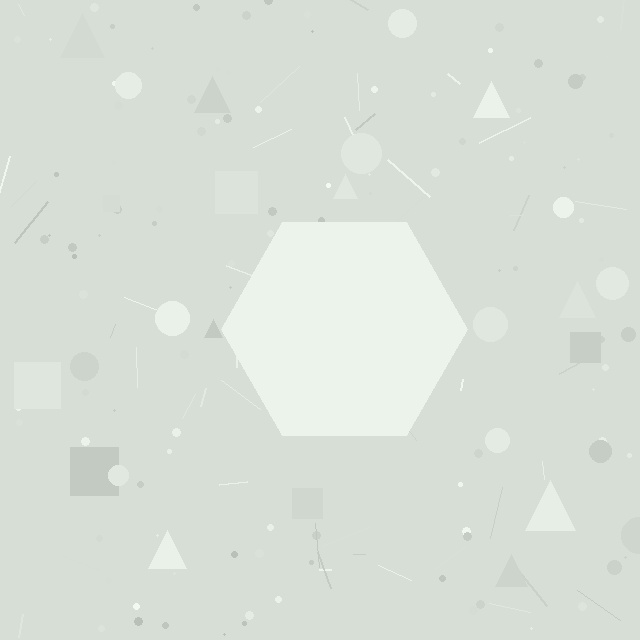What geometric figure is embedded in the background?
A hexagon is embedded in the background.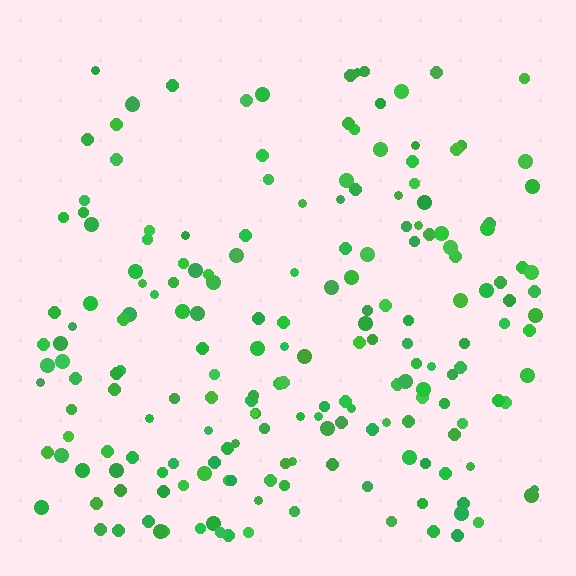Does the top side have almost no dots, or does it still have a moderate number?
Still a moderate number, just noticeably fewer than the bottom.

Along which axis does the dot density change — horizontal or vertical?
Vertical.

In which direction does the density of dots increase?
From top to bottom, with the bottom side densest.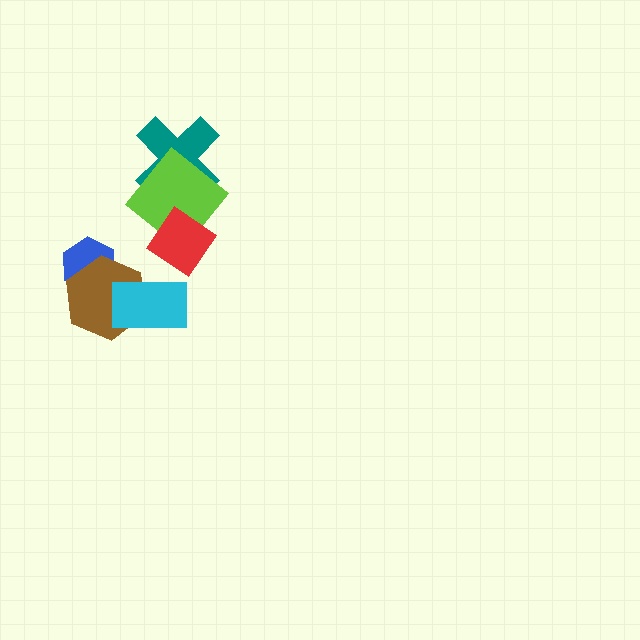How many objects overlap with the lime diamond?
2 objects overlap with the lime diamond.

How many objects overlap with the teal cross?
1 object overlaps with the teal cross.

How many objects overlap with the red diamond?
1 object overlaps with the red diamond.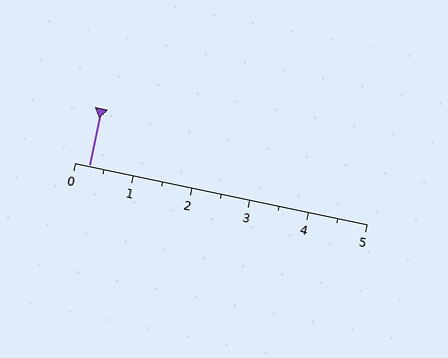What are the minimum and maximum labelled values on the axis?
The axis runs from 0 to 5.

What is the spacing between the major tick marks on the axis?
The major ticks are spaced 1 apart.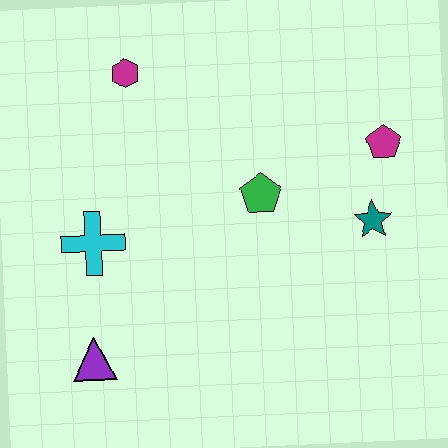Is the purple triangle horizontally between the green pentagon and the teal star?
No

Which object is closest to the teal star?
The magenta pentagon is closest to the teal star.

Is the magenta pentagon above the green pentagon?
Yes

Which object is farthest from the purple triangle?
The magenta pentagon is farthest from the purple triangle.